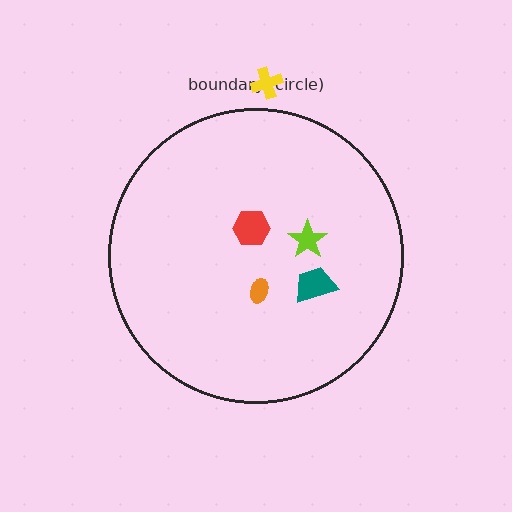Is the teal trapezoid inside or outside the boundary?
Inside.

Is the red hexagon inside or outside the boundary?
Inside.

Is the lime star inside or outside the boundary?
Inside.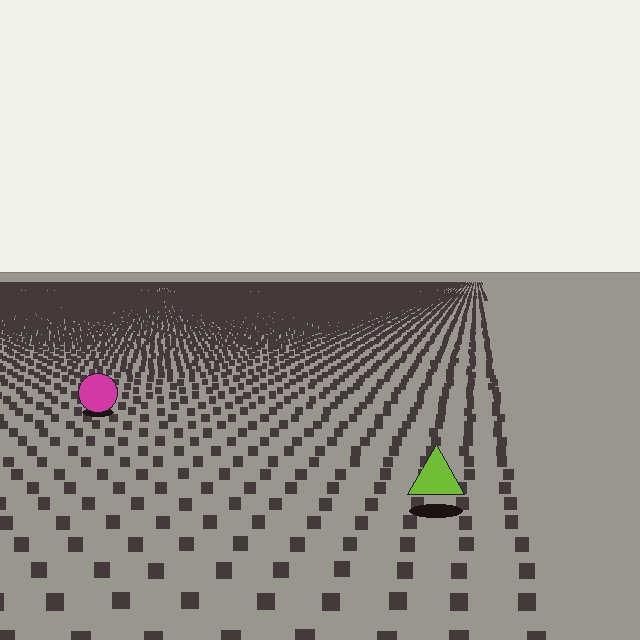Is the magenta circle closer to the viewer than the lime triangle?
No. The lime triangle is closer — you can tell from the texture gradient: the ground texture is coarser near it.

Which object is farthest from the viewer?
The magenta circle is farthest from the viewer. It appears smaller and the ground texture around it is denser.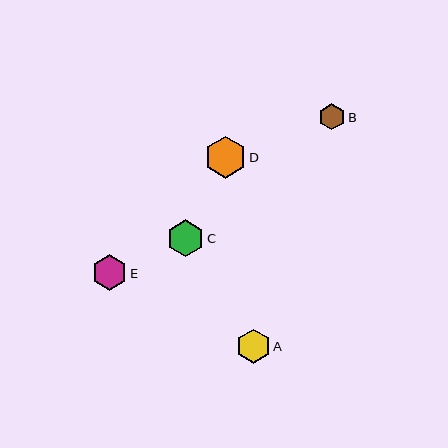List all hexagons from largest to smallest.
From largest to smallest: D, C, E, A, B.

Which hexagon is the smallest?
Hexagon B is the smallest with a size of approximately 26 pixels.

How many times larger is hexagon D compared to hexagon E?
Hexagon D is approximately 1.2 times the size of hexagon E.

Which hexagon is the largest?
Hexagon D is the largest with a size of approximately 42 pixels.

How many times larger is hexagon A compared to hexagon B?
Hexagon A is approximately 1.3 times the size of hexagon B.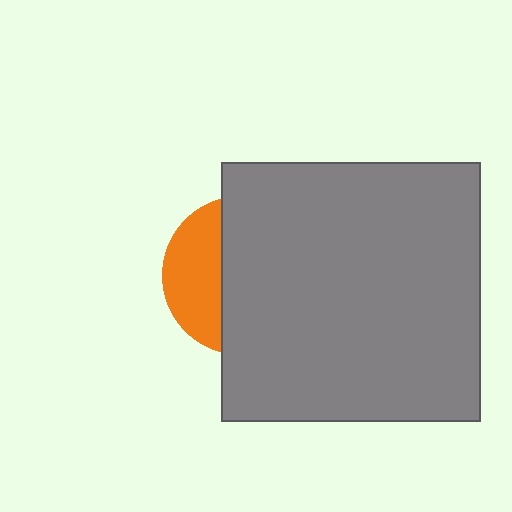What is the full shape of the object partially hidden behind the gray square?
The partially hidden object is an orange circle.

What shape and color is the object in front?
The object in front is a gray square.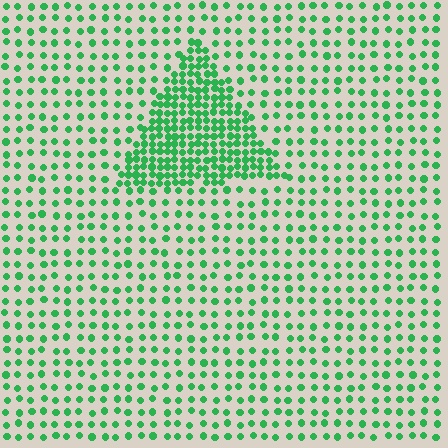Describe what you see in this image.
The image contains small green elements arranged at two different densities. A triangle-shaped region is visible where the elements are more densely packed than the surrounding area.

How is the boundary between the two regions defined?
The boundary is defined by a change in element density (approximately 2.5x ratio). All elements are the same color, size, and shape.